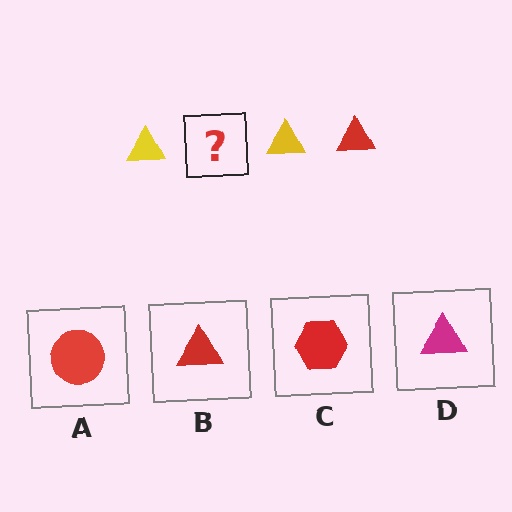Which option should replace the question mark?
Option B.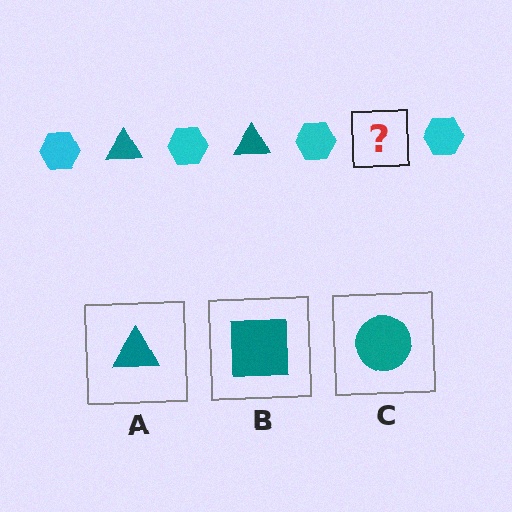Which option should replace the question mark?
Option A.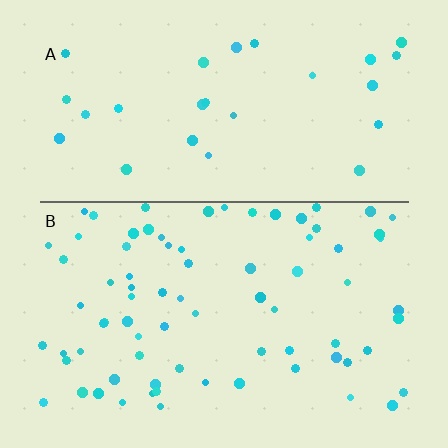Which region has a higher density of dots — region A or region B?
B (the bottom).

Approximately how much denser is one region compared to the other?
Approximately 2.7× — region B over region A.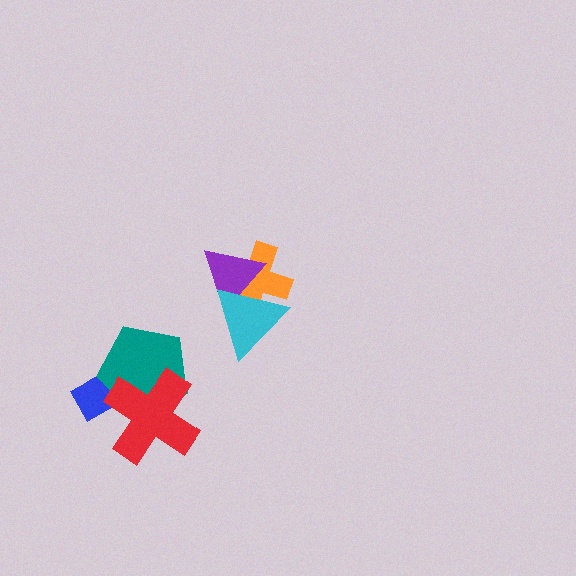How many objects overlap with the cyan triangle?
2 objects overlap with the cyan triangle.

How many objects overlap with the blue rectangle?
2 objects overlap with the blue rectangle.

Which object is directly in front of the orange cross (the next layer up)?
The purple triangle is directly in front of the orange cross.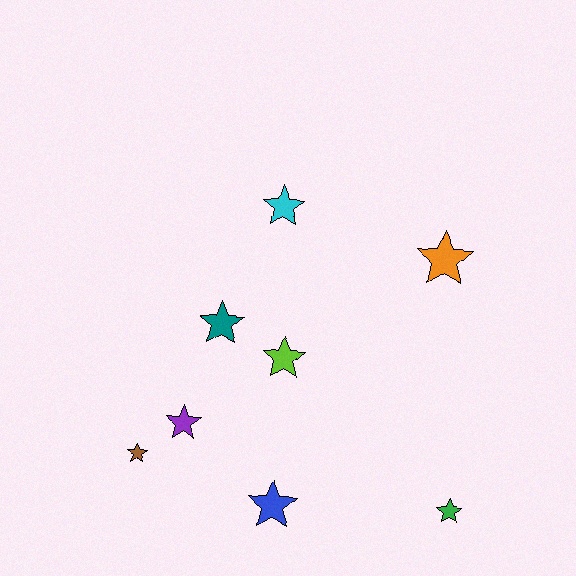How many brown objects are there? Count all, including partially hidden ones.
There is 1 brown object.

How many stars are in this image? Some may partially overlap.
There are 8 stars.